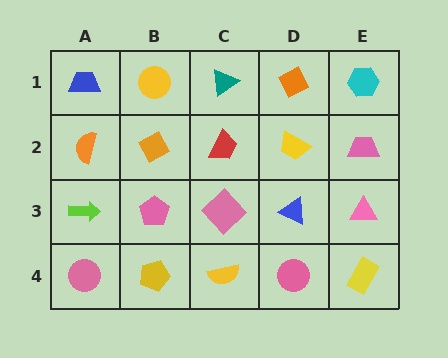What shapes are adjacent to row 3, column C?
A red trapezoid (row 2, column C), a yellow semicircle (row 4, column C), a pink pentagon (row 3, column B), a blue triangle (row 3, column D).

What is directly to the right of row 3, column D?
A pink triangle.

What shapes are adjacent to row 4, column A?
A lime arrow (row 3, column A), a yellow pentagon (row 4, column B).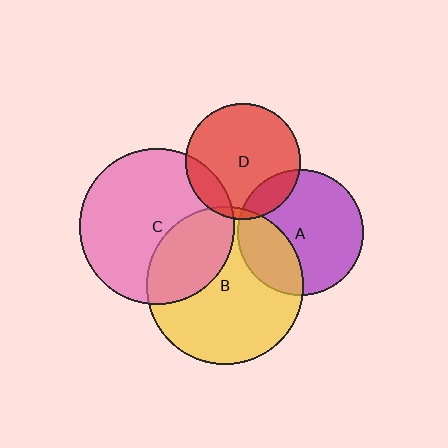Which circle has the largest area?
Circle B (yellow).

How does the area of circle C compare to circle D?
Approximately 1.8 times.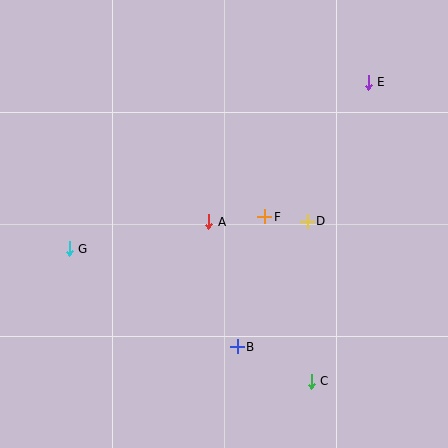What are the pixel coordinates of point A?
Point A is at (209, 222).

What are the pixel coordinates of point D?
Point D is at (307, 221).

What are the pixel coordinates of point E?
Point E is at (368, 82).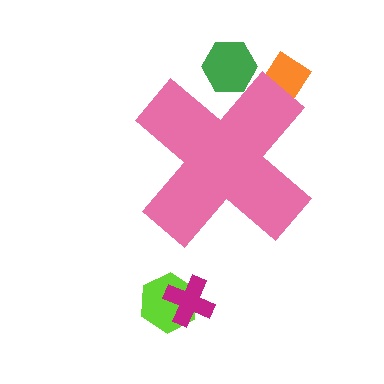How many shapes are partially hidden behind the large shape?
2 shapes are partially hidden.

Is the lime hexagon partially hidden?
No, the lime hexagon is fully visible.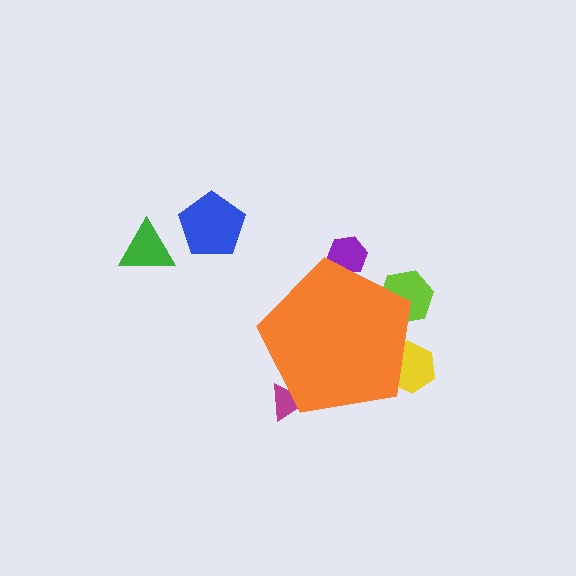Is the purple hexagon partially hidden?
Yes, the purple hexagon is partially hidden behind the orange pentagon.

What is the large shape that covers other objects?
An orange pentagon.